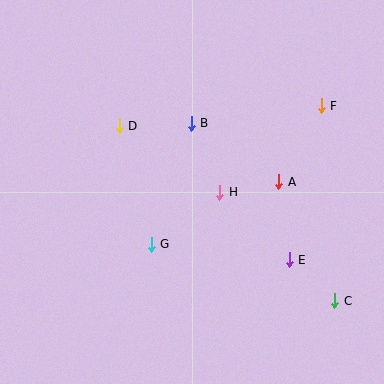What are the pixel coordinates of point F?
Point F is at (321, 106).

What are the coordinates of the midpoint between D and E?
The midpoint between D and E is at (204, 193).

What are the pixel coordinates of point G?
Point G is at (151, 244).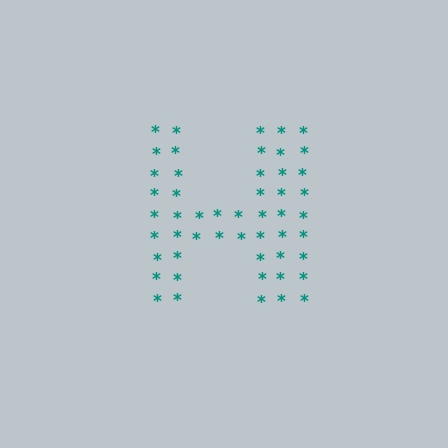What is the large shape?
The large shape is the letter H.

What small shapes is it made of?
It is made of small asterisks.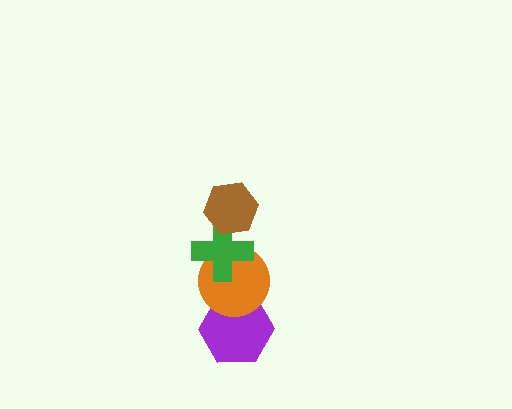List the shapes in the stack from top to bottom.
From top to bottom: the brown hexagon, the green cross, the orange circle, the purple hexagon.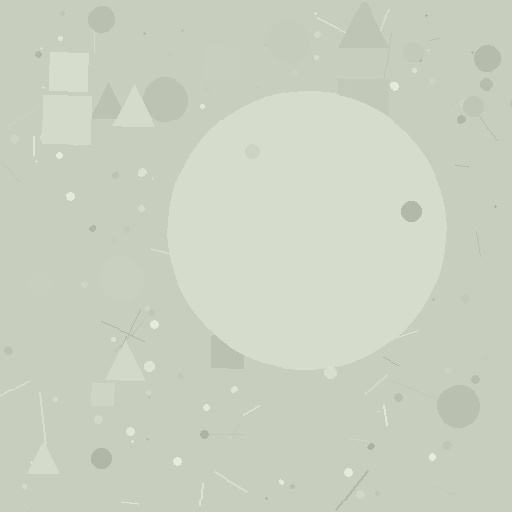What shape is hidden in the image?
A circle is hidden in the image.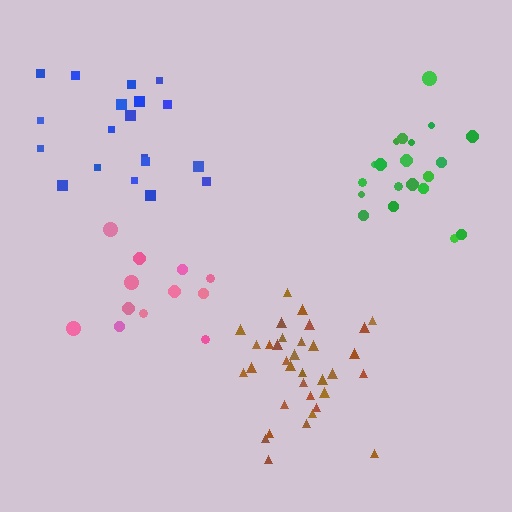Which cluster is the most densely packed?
Brown.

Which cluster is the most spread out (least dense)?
Blue.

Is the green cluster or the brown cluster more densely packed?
Brown.